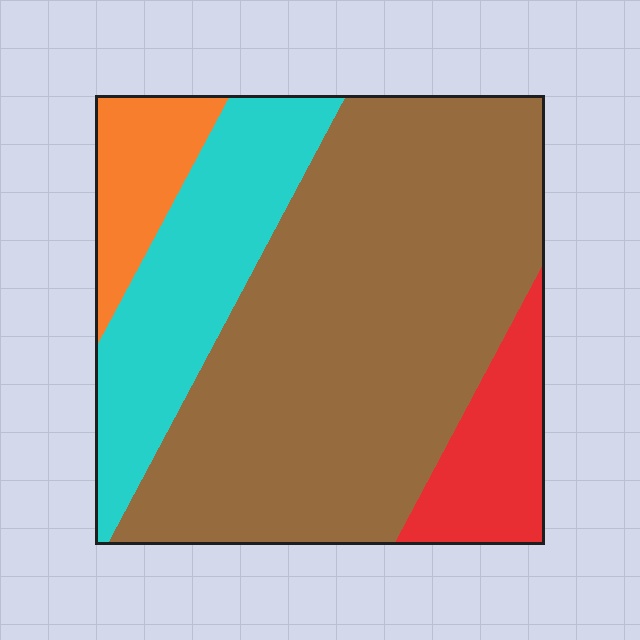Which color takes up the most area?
Brown, at roughly 60%.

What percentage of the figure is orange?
Orange covers roughly 10% of the figure.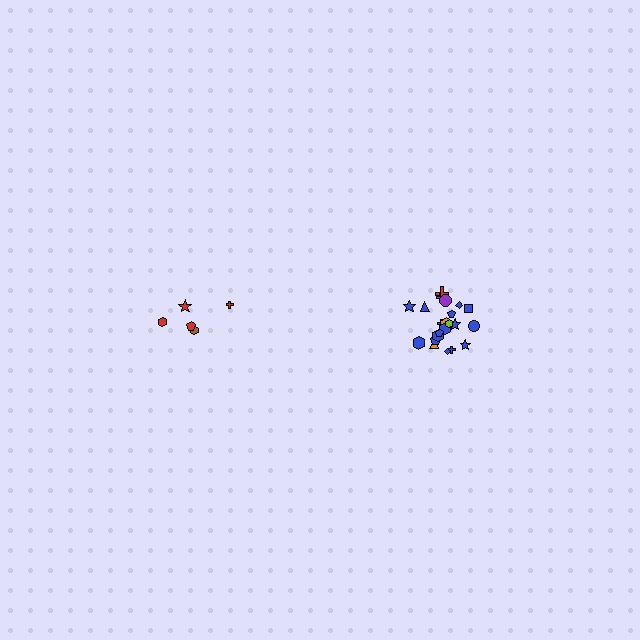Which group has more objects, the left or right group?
The right group.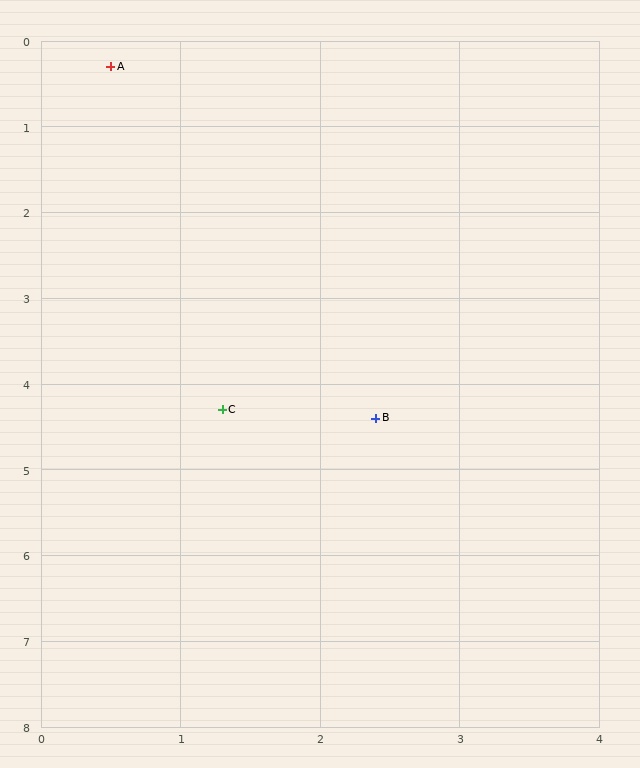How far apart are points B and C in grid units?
Points B and C are about 1.1 grid units apart.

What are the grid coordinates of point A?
Point A is at approximately (0.5, 0.3).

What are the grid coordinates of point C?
Point C is at approximately (1.3, 4.3).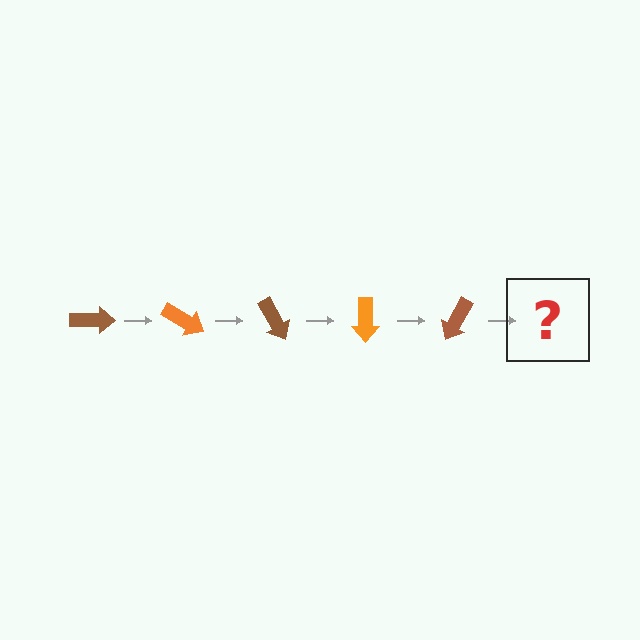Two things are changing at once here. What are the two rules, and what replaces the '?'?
The two rules are that it rotates 30 degrees each step and the color cycles through brown and orange. The '?' should be an orange arrow, rotated 150 degrees from the start.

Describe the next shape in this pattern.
It should be an orange arrow, rotated 150 degrees from the start.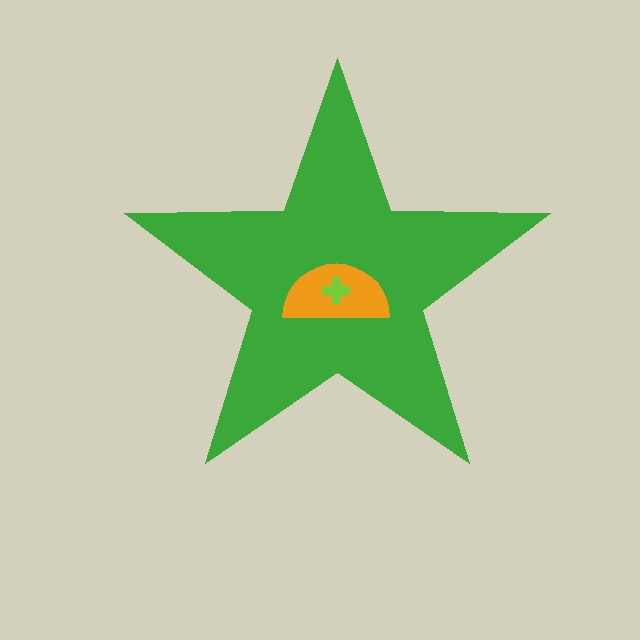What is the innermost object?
The lime cross.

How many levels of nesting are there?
3.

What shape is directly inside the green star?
The orange semicircle.